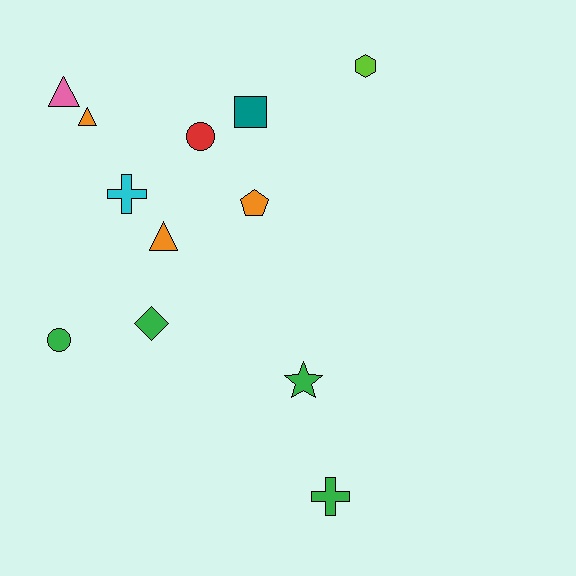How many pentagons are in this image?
There is 1 pentagon.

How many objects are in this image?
There are 12 objects.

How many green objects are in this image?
There are 4 green objects.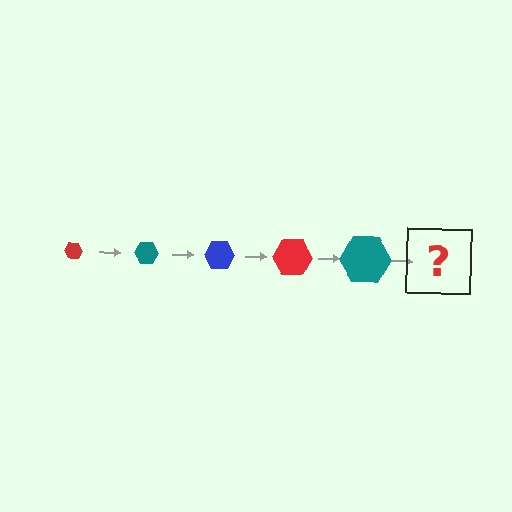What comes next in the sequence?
The next element should be a blue hexagon, larger than the previous one.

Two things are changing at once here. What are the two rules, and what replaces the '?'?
The two rules are that the hexagon grows larger each step and the color cycles through red, teal, and blue. The '?' should be a blue hexagon, larger than the previous one.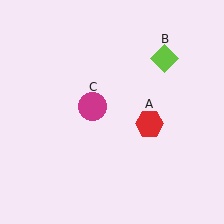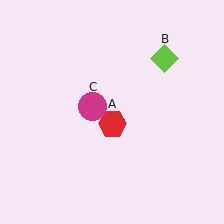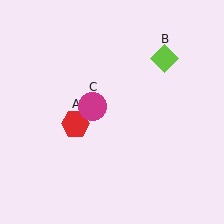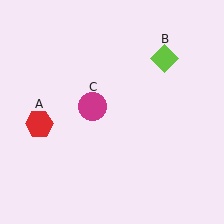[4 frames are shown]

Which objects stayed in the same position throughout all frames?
Lime diamond (object B) and magenta circle (object C) remained stationary.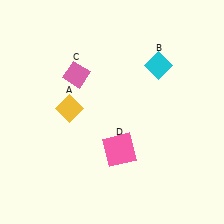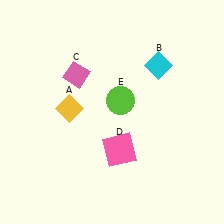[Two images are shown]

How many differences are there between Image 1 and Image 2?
There is 1 difference between the two images.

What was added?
A lime circle (E) was added in Image 2.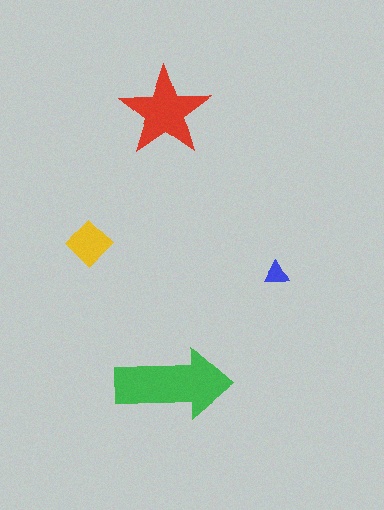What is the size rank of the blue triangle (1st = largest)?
4th.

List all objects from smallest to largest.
The blue triangle, the yellow diamond, the red star, the green arrow.